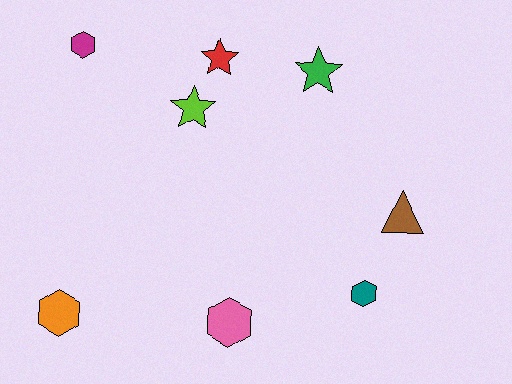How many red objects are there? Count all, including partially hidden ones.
There is 1 red object.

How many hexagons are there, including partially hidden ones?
There are 4 hexagons.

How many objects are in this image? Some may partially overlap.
There are 8 objects.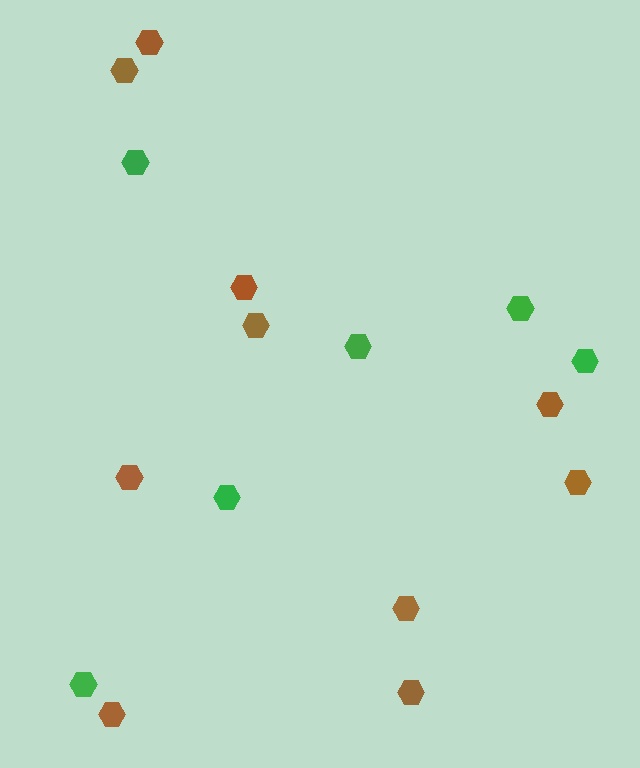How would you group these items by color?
There are 2 groups: one group of brown hexagons (10) and one group of green hexagons (6).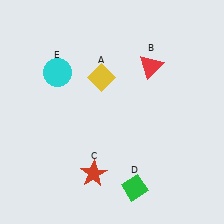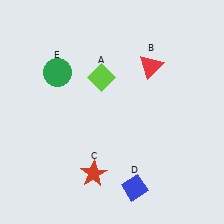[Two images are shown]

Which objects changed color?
A changed from yellow to lime. D changed from green to blue. E changed from cyan to green.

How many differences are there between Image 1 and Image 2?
There are 3 differences between the two images.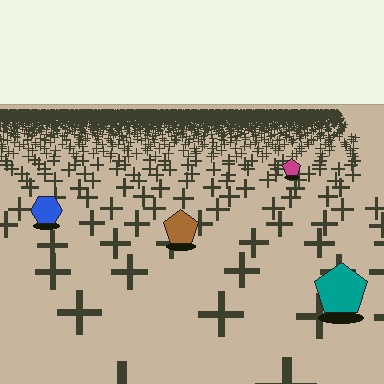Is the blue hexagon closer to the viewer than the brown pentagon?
No. The brown pentagon is closer — you can tell from the texture gradient: the ground texture is coarser near it.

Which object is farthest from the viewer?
The magenta pentagon is farthest from the viewer. It appears smaller and the ground texture around it is denser.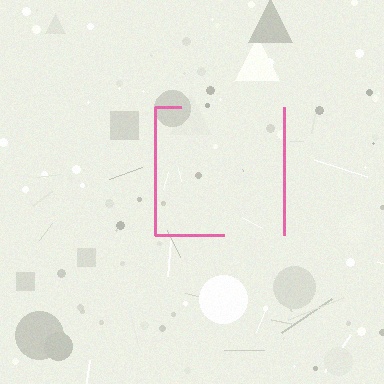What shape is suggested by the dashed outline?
The dashed outline suggests a square.